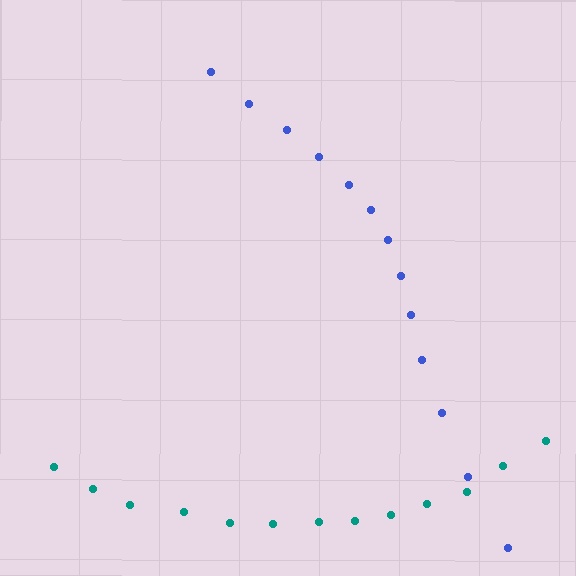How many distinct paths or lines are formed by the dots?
There are 2 distinct paths.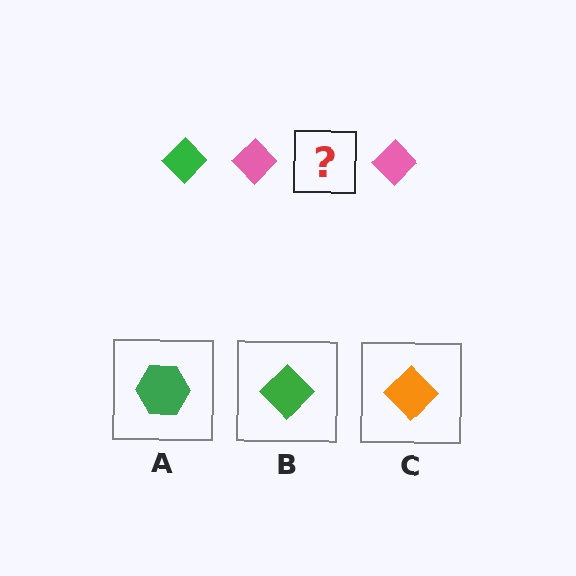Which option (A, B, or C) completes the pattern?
B.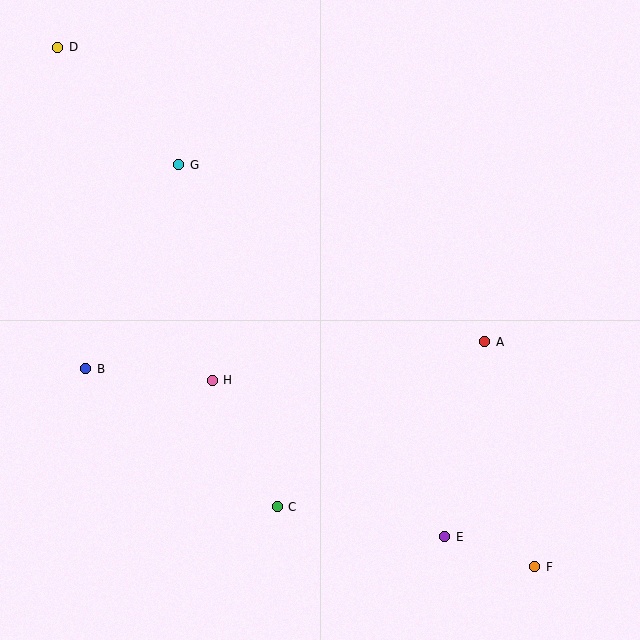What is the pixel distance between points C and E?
The distance between C and E is 170 pixels.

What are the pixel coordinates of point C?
Point C is at (277, 507).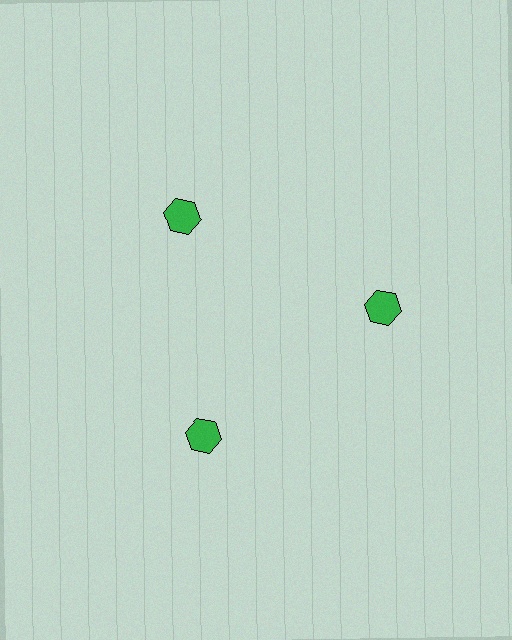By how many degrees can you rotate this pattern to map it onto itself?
The pattern maps onto itself every 120 degrees of rotation.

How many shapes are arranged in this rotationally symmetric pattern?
There are 3 shapes, arranged in 3 groups of 1.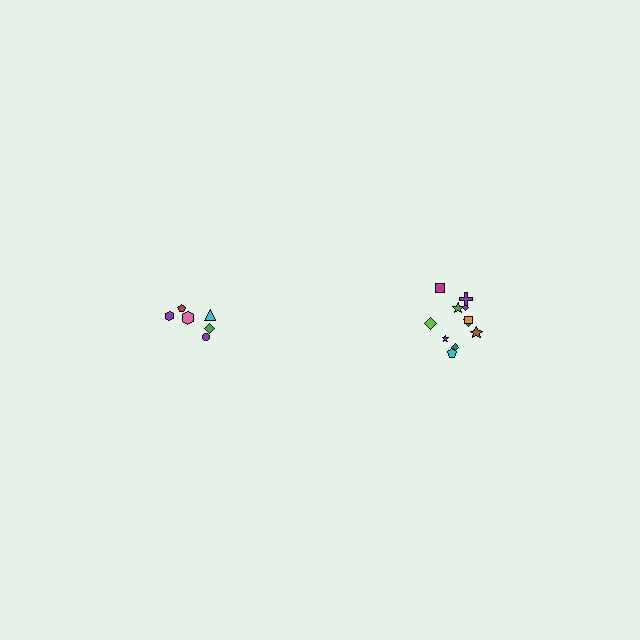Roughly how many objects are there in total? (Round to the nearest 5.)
Roughly 20 objects in total.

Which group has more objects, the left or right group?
The right group.